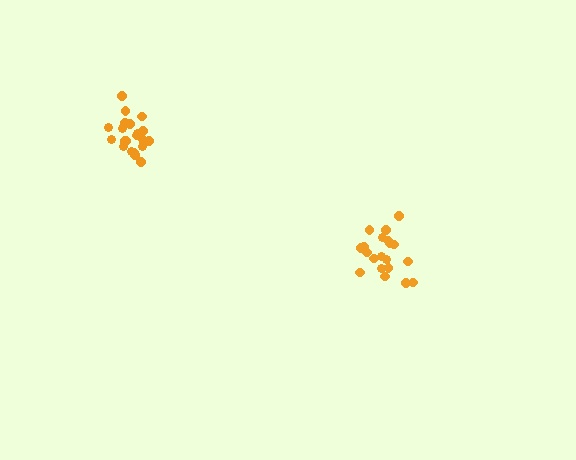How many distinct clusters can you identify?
There are 2 distinct clusters.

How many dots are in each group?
Group 1: 20 dots, Group 2: 21 dots (41 total).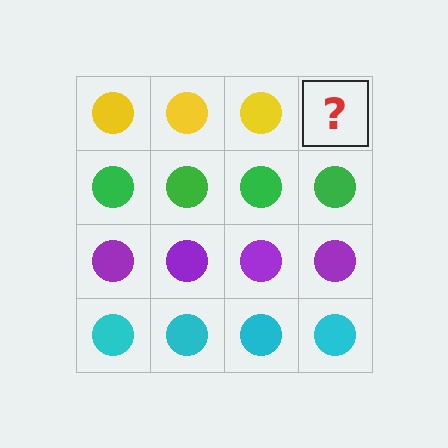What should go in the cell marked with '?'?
The missing cell should contain a yellow circle.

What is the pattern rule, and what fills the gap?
The rule is that each row has a consistent color. The gap should be filled with a yellow circle.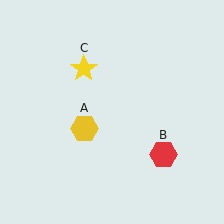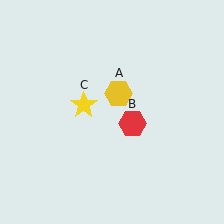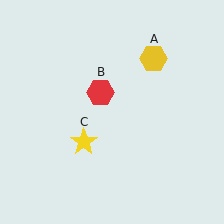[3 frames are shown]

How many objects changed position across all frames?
3 objects changed position: yellow hexagon (object A), red hexagon (object B), yellow star (object C).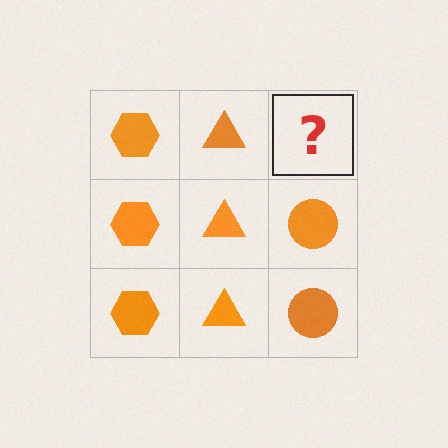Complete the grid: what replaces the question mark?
The question mark should be replaced with an orange circle.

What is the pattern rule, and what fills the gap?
The rule is that each column has a consistent shape. The gap should be filled with an orange circle.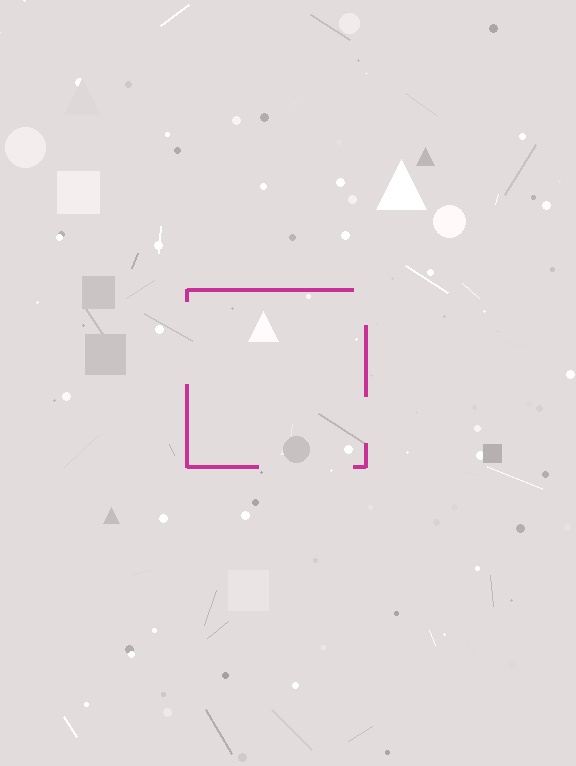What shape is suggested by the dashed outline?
The dashed outline suggests a square.